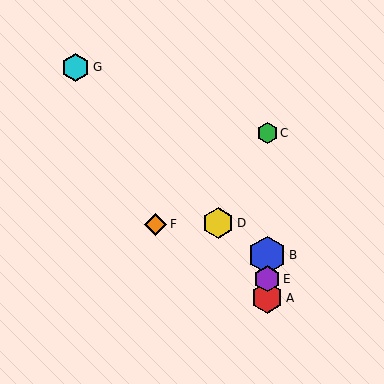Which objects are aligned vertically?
Objects A, B, C, E are aligned vertically.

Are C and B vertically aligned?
Yes, both are at x≈267.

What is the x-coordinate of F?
Object F is at x≈156.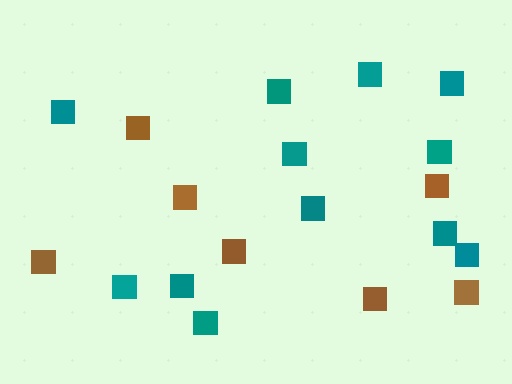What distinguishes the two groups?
There are 2 groups: one group of teal squares (12) and one group of brown squares (7).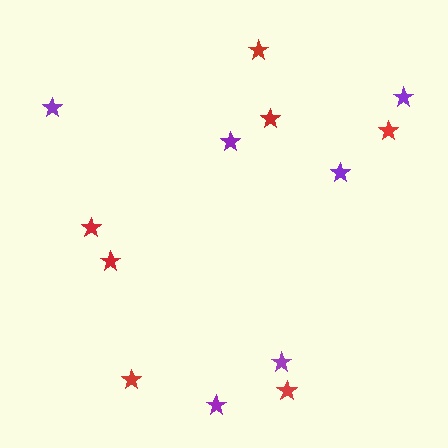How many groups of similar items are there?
There are 2 groups: one group of purple stars (6) and one group of red stars (7).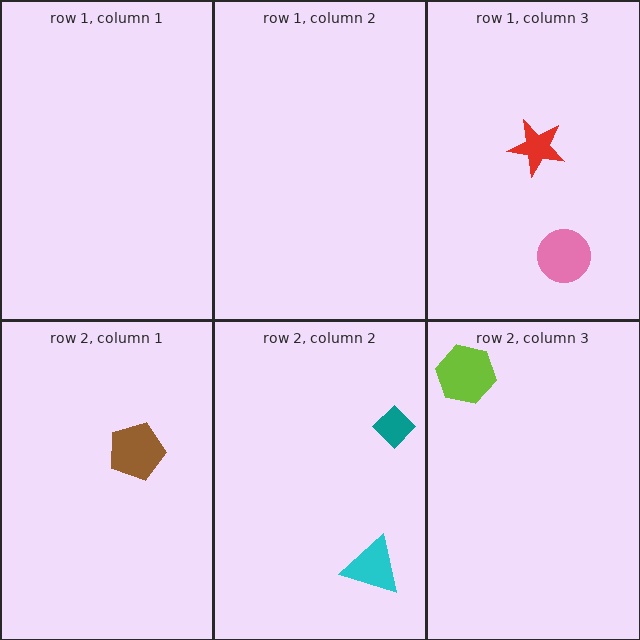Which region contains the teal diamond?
The row 2, column 2 region.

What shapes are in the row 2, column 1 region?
The brown pentagon.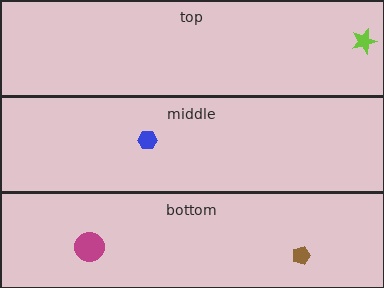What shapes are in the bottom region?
The brown pentagon, the magenta circle.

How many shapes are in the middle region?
1.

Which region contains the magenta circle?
The bottom region.